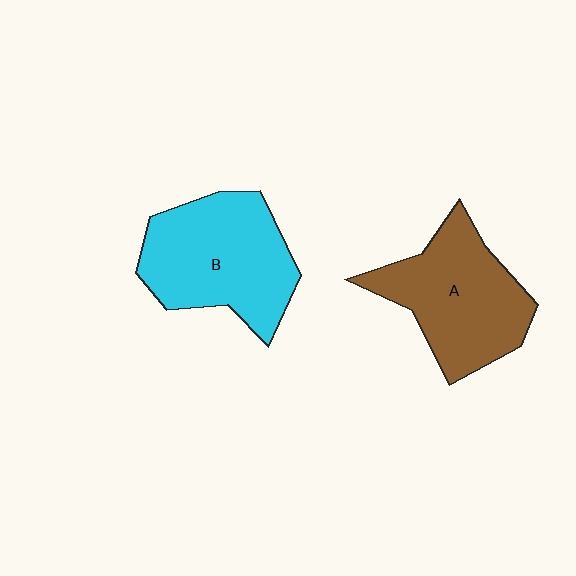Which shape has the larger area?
Shape B (cyan).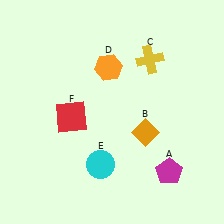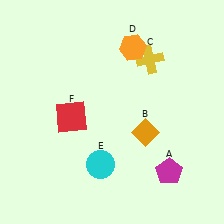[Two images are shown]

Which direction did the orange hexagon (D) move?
The orange hexagon (D) moved right.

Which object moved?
The orange hexagon (D) moved right.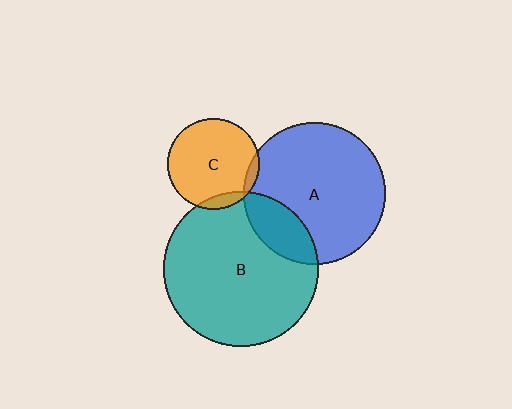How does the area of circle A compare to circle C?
Approximately 2.4 times.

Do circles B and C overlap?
Yes.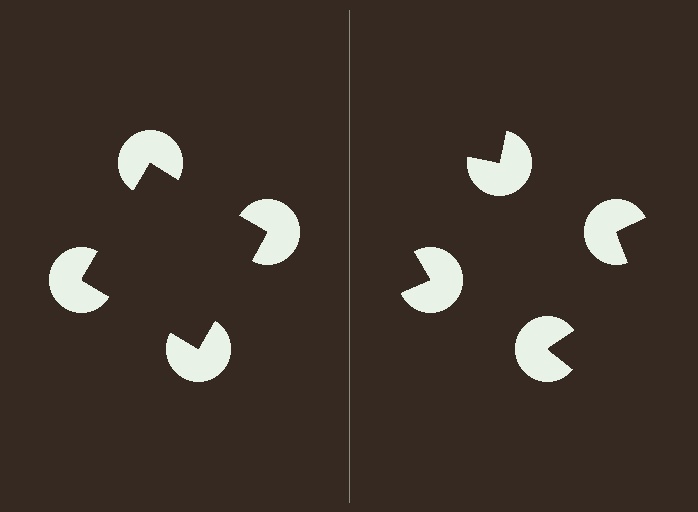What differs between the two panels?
The pac-man discs are positioned identically on both sides; only the wedge orientations differ. On the left they align to a square; on the right they are misaligned.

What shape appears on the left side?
An illusory square.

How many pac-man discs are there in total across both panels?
8 — 4 on each side.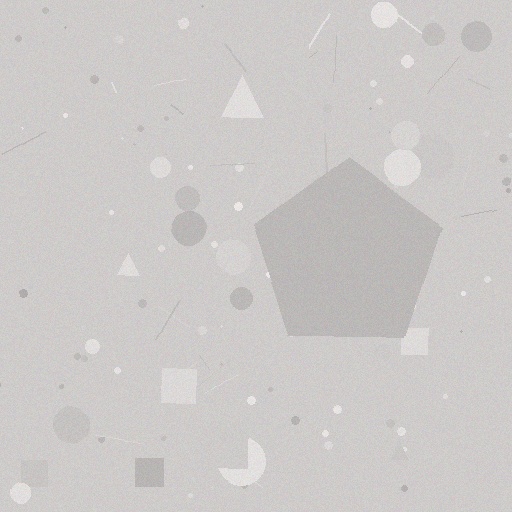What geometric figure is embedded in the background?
A pentagon is embedded in the background.